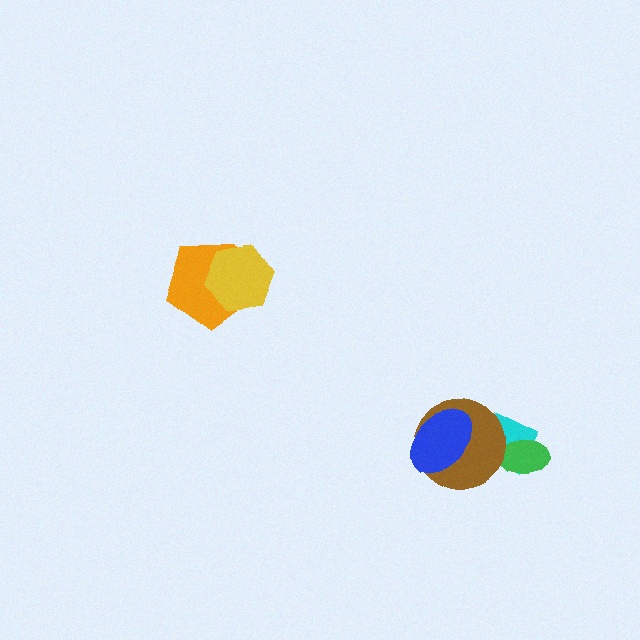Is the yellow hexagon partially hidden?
No, no other shape covers it.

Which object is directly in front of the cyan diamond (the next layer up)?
The green ellipse is directly in front of the cyan diamond.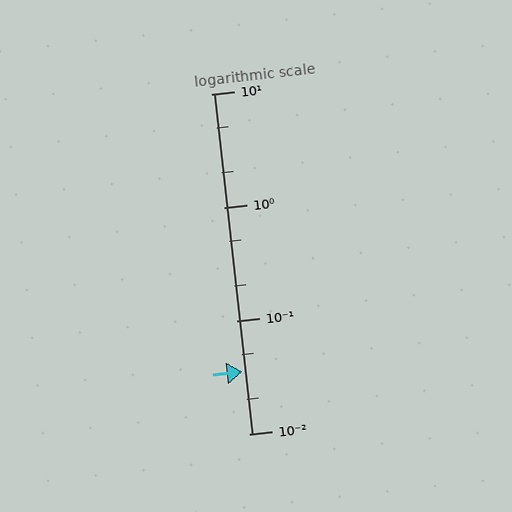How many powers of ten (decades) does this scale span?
The scale spans 3 decades, from 0.01 to 10.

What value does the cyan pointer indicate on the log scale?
The pointer indicates approximately 0.035.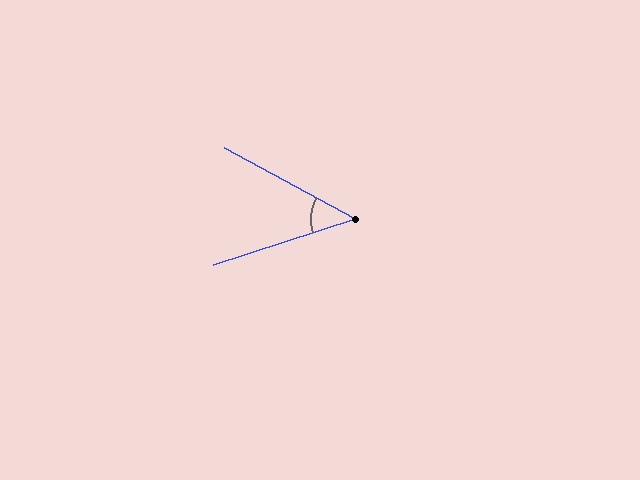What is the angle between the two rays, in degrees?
Approximately 46 degrees.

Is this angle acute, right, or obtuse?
It is acute.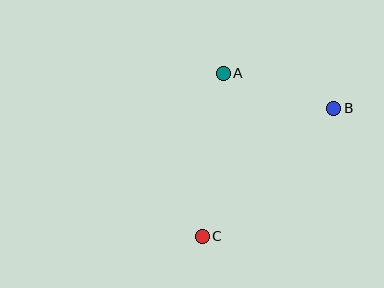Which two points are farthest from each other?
Points B and C are farthest from each other.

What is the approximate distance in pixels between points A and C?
The distance between A and C is approximately 164 pixels.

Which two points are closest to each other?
Points A and B are closest to each other.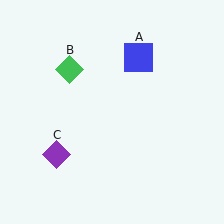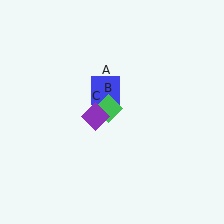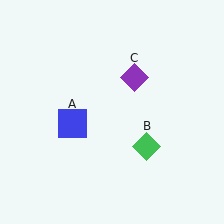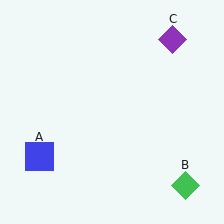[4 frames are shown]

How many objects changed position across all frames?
3 objects changed position: blue square (object A), green diamond (object B), purple diamond (object C).